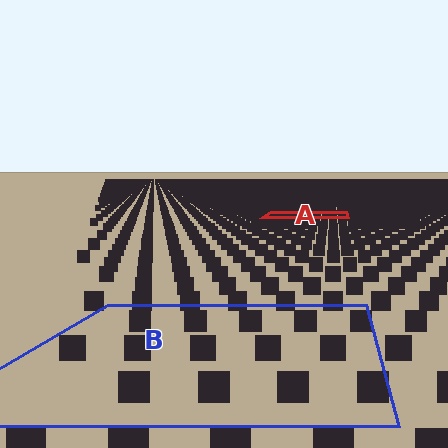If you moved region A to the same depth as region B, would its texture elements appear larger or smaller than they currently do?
They would appear larger. At a closer depth, the same texture elements are projected at a bigger on-screen size.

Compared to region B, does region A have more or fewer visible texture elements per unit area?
Region A has more texture elements per unit area — they are packed more densely because it is farther away.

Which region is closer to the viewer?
Region B is closer. The texture elements there are larger and more spread out.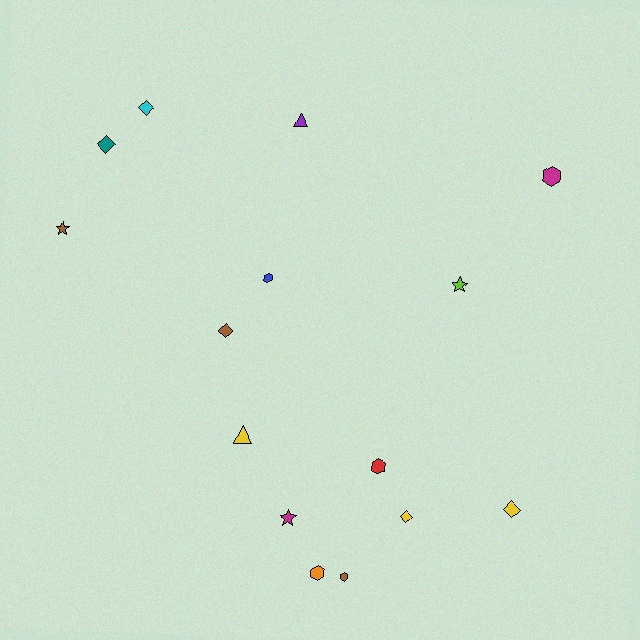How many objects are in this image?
There are 15 objects.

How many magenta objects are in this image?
There are 2 magenta objects.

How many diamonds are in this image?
There are 5 diamonds.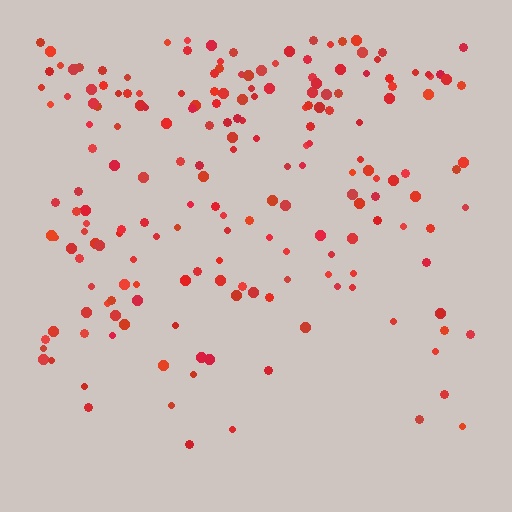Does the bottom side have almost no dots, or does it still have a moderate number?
Still a moderate number, just noticeably fewer than the top.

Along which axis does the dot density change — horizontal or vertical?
Vertical.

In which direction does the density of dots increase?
From bottom to top, with the top side densest.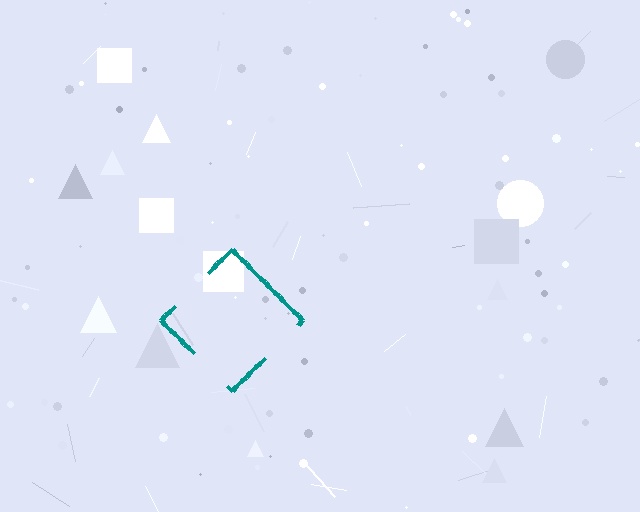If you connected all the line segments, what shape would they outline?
They would outline a diamond.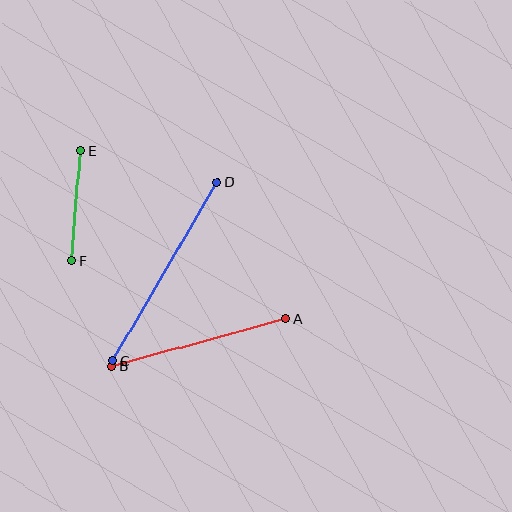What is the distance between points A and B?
The distance is approximately 179 pixels.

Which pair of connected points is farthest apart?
Points C and D are farthest apart.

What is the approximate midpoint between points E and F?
The midpoint is at approximately (76, 206) pixels.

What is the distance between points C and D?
The distance is approximately 207 pixels.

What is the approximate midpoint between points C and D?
The midpoint is at approximately (165, 271) pixels.